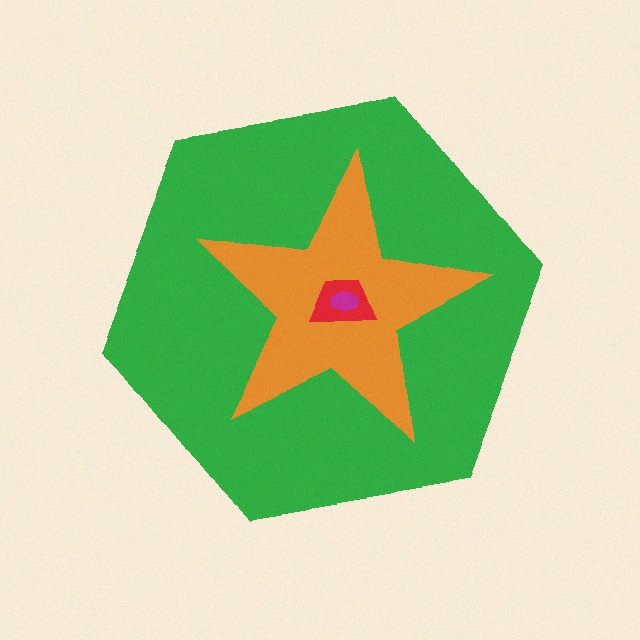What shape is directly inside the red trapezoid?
The magenta ellipse.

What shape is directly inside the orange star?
The red trapezoid.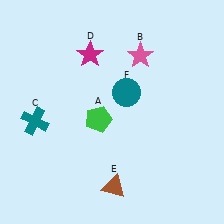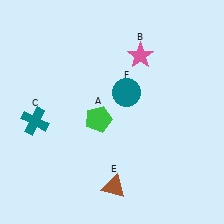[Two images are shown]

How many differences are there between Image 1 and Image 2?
There is 1 difference between the two images.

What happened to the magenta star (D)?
The magenta star (D) was removed in Image 2. It was in the top-left area of Image 1.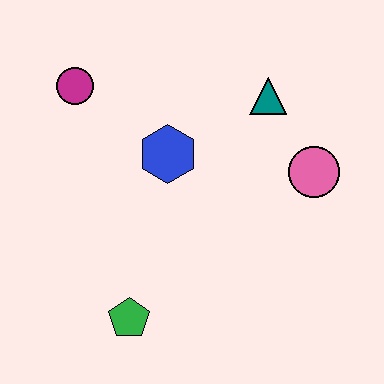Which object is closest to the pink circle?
The teal triangle is closest to the pink circle.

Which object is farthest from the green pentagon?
The teal triangle is farthest from the green pentagon.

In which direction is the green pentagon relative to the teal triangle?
The green pentagon is below the teal triangle.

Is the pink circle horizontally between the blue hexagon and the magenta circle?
No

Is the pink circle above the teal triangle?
No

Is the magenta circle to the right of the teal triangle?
No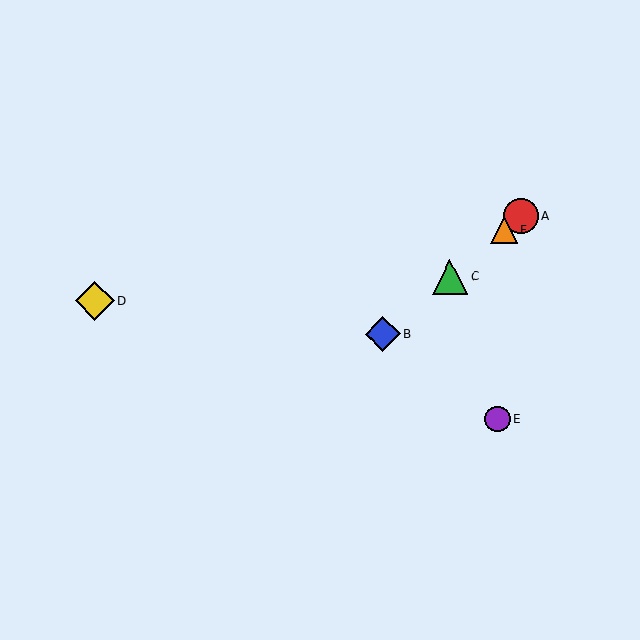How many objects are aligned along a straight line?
4 objects (A, B, C, F) are aligned along a straight line.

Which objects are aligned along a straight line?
Objects A, B, C, F are aligned along a straight line.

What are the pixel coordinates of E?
Object E is at (497, 419).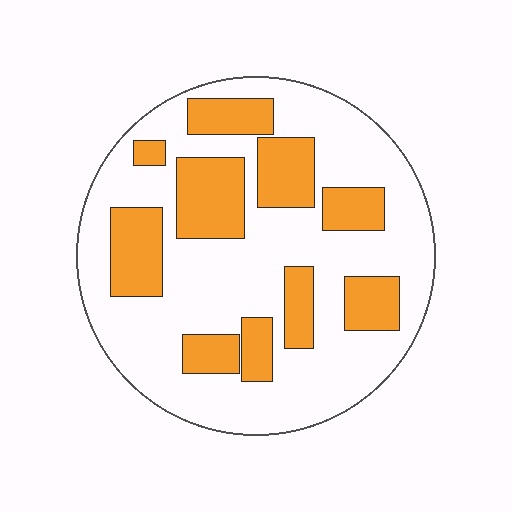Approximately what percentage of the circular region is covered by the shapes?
Approximately 30%.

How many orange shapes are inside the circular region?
10.